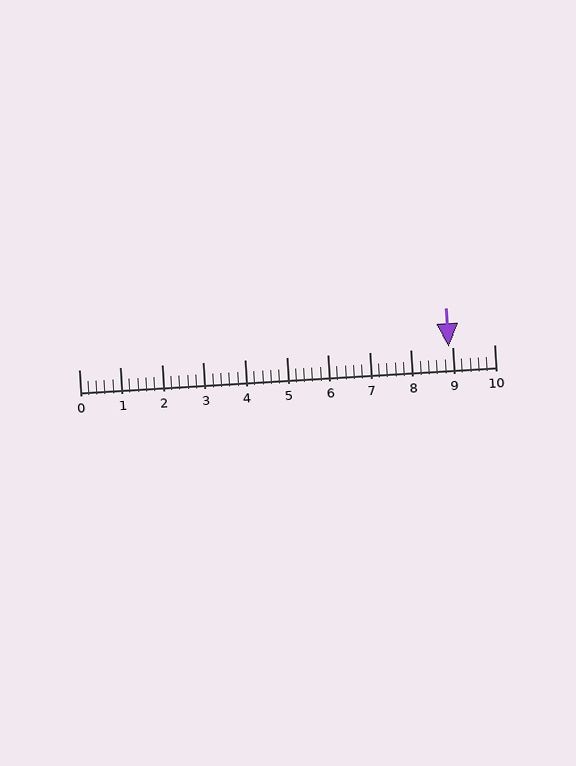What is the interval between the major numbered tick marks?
The major tick marks are spaced 1 units apart.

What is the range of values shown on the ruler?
The ruler shows values from 0 to 10.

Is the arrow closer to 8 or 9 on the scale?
The arrow is closer to 9.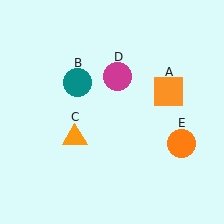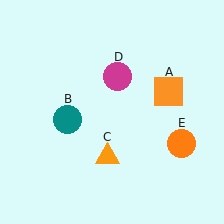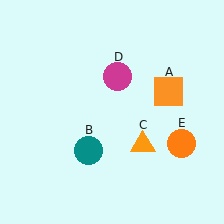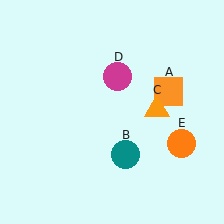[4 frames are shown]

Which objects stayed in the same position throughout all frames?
Orange square (object A) and magenta circle (object D) and orange circle (object E) remained stationary.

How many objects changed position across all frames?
2 objects changed position: teal circle (object B), orange triangle (object C).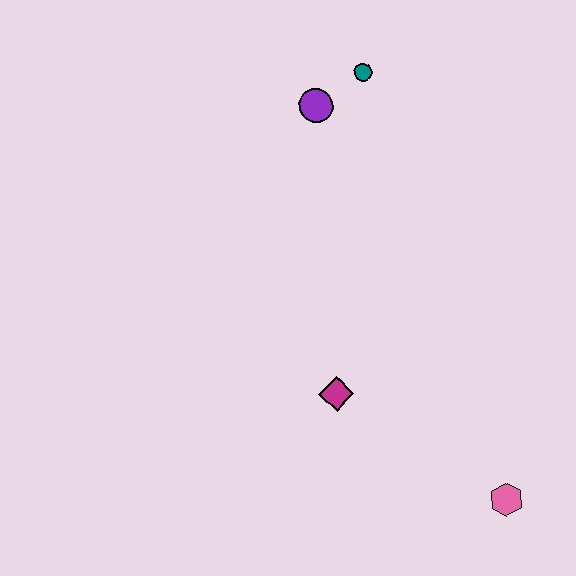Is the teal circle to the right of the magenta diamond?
Yes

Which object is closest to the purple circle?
The teal circle is closest to the purple circle.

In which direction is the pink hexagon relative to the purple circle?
The pink hexagon is below the purple circle.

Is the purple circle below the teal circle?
Yes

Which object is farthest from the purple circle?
The pink hexagon is farthest from the purple circle.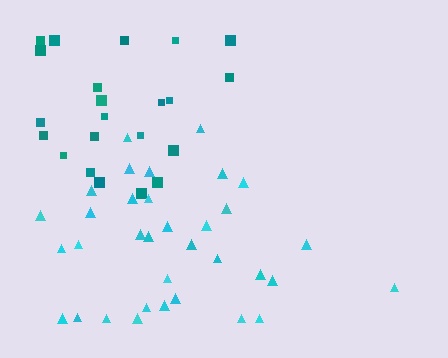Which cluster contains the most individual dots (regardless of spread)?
Cyan (34).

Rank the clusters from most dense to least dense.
cyan, teal.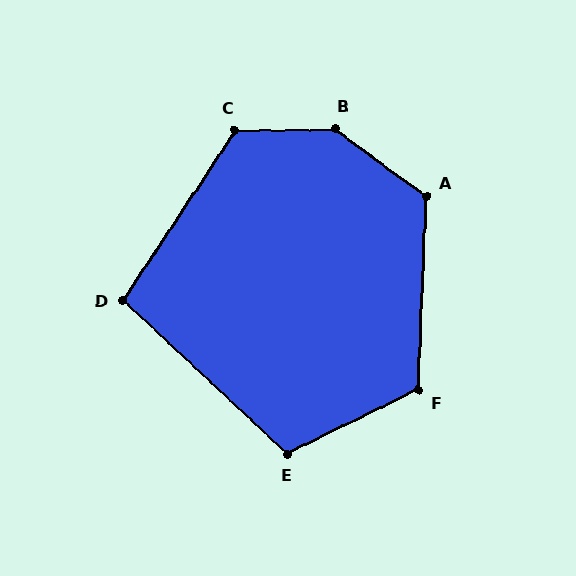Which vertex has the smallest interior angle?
D, at approximately 99 degrees.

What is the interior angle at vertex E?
Approximately 111 degrees (obtuse).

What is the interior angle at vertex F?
Approximately 118 degrees (obtuse).